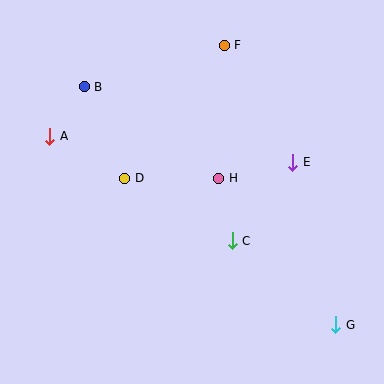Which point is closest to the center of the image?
Point H at (219, 178) is closest to the center.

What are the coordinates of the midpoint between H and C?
The midpoint between H and C is at (226, 209).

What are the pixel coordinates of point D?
Point D is at (125, 178).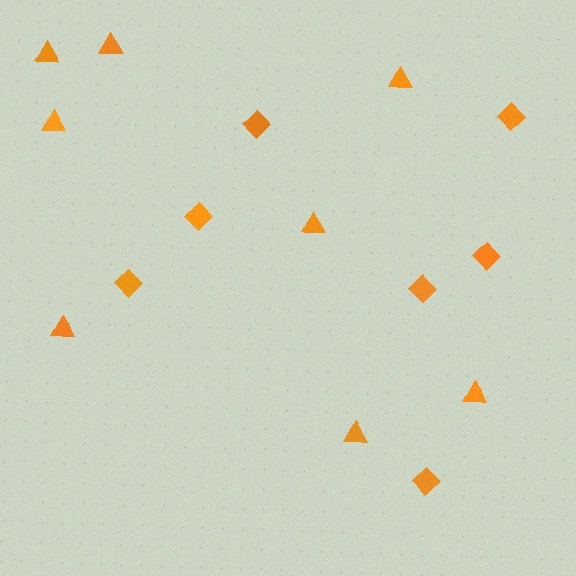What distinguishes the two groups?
There are 2 groups: one group of diamonds (7) and one group of triangles (8).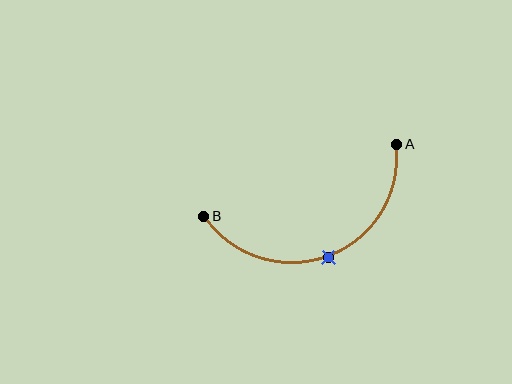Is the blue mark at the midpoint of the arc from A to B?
Yes. The blue mark lies on the arc at equal arc-length from both A and B — it is the arc midpoint.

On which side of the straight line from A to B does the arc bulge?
The arc bulges below the straight line connecting A and B.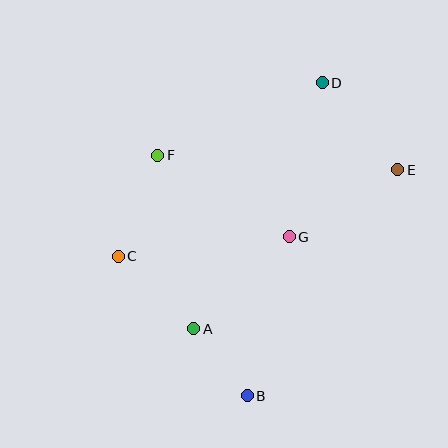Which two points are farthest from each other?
Points B and D are farthest from each other.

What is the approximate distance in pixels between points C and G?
The distance between C and G is approximately 172 pixels.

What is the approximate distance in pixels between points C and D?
The distance between C and D is approximately 268 pixels.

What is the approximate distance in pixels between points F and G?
The distance between F and G is approximately 155 pixels.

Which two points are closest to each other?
Points A and B are closest to each other.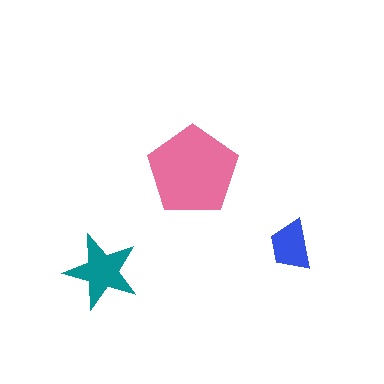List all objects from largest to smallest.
The pink pentagon, the teal star, the blue trapezoid.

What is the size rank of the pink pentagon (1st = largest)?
1st.